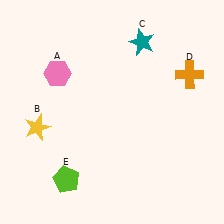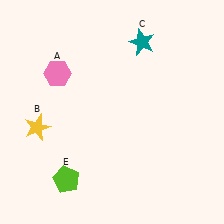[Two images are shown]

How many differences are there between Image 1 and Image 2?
There is 1 difference between the two images.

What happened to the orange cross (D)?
The orange cross (D) was removed in Image 2. It was in the top-right area of Image 1.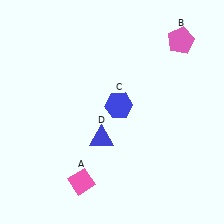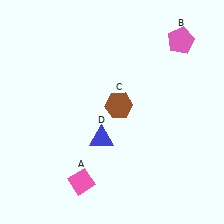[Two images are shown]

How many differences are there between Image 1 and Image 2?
There is 1 difference between the two images.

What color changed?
The hexagon (C) changed from blue in Image 1 to brown in Image 2.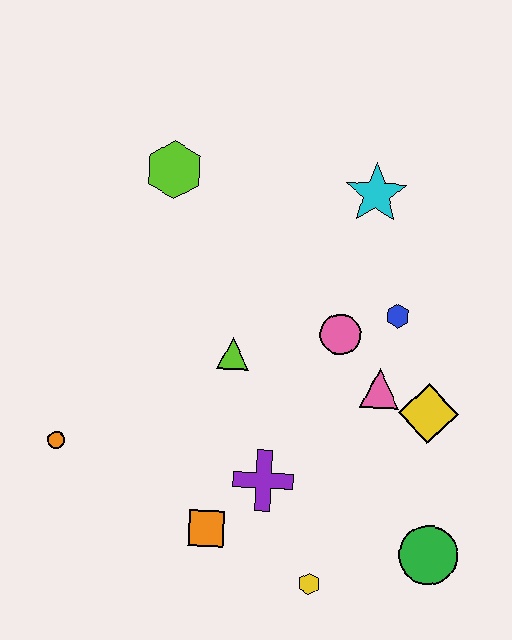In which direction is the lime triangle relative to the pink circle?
The lime triangle is to the left of the pink circle.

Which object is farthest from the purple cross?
The lime hexagon is farthest from the purple cross.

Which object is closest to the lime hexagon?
The lime triangle is closest to the lime hexagon.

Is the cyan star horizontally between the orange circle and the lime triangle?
No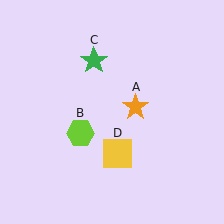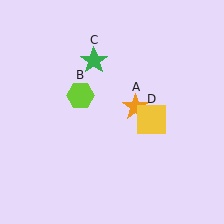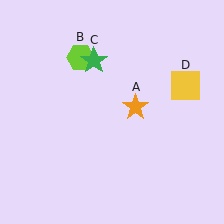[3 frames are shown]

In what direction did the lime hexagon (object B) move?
The lime hexagon (object B) moved up.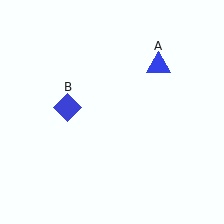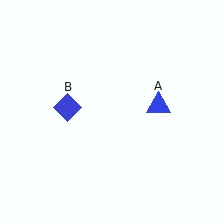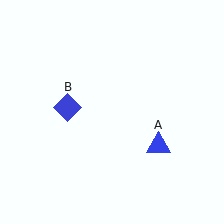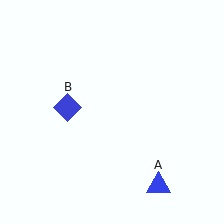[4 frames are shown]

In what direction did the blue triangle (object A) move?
The blue triangle (object A) moved down.